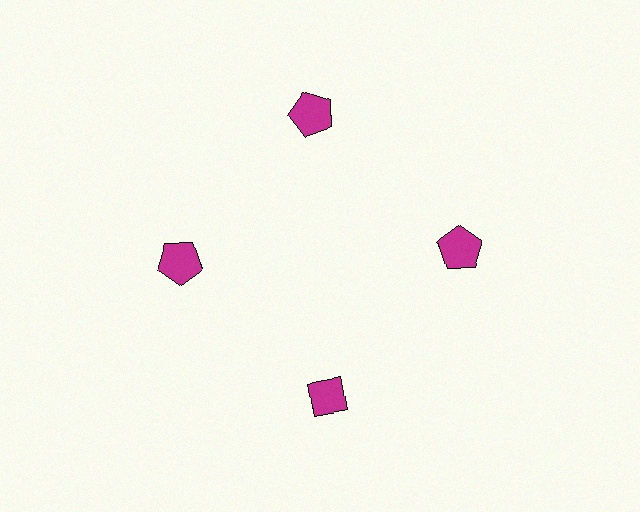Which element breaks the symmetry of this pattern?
The magenta diamond at roughly the 6 o'clock position breaks the symmetry. All other shapes are magenta pentagons.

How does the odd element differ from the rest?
It has a different shape: diamond instead of pentagon.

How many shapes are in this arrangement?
There are 4 shapes arranged in a ring pattern.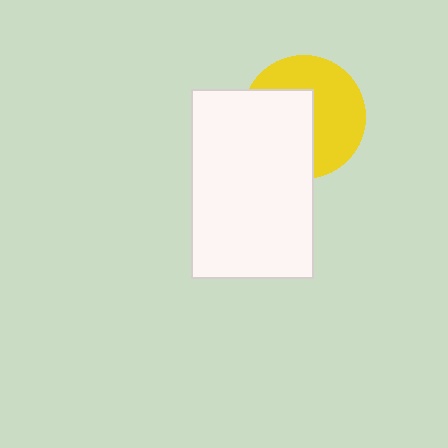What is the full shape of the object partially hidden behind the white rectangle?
The partially hidden object is a yellow circle.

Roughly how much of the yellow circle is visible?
About half of it is visible (roughly 54%).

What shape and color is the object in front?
The object in front is a white rectangle.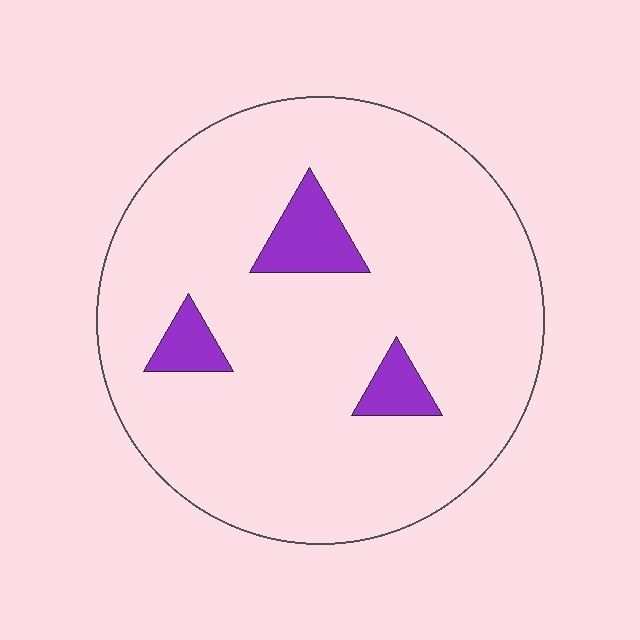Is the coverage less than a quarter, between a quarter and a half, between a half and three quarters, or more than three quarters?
Less than a quarter.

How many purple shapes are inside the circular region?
3.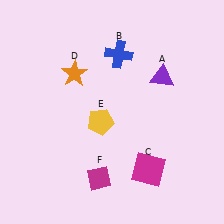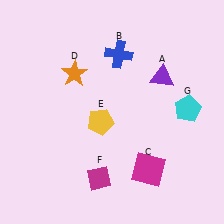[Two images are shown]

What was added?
A cyan pentagon (G) was added in Image 2.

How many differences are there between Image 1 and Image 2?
There is 1 difference between the two images.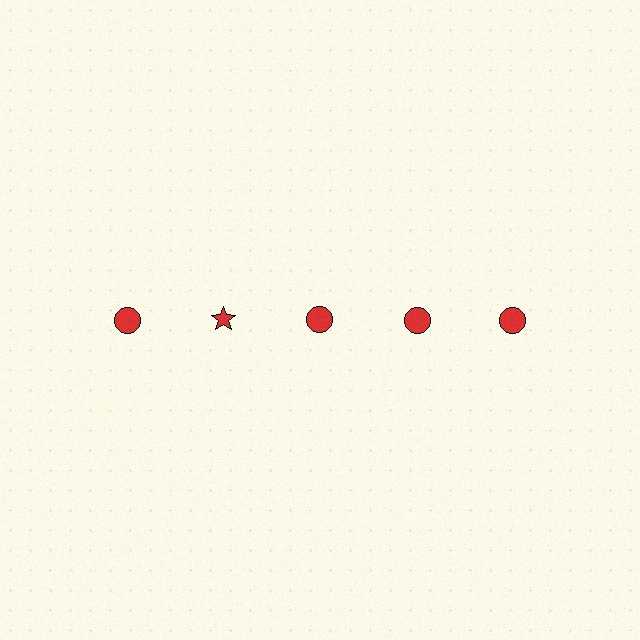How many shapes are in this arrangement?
There are 5 shapes arranged in a grid pattern.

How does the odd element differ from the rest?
It has a different shape: star instead of circle.